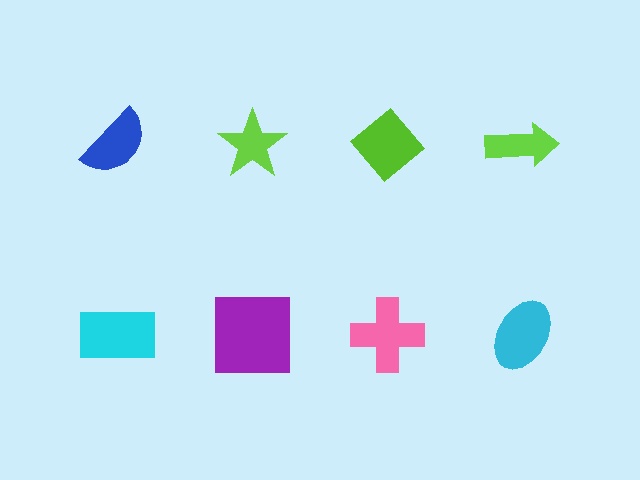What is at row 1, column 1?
A blue semicircle.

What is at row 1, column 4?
A lime arrow.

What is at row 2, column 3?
A pink cross.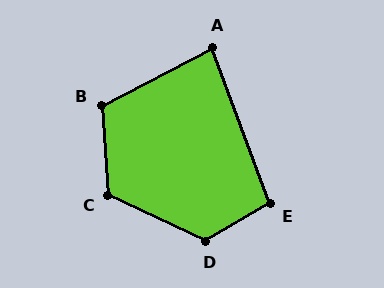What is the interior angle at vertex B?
Approximately 113 degrees (obtuse).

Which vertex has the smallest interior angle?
A, at approximately 83 degrees.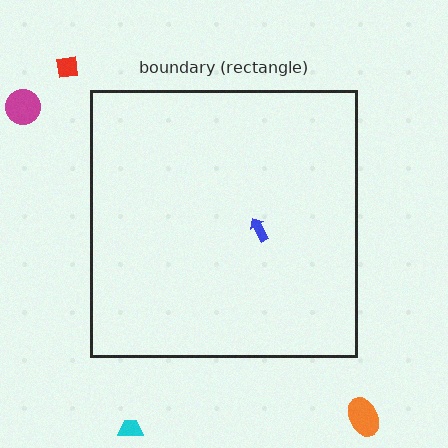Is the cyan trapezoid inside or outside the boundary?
Outside.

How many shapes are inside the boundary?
1 inside, 4 outside.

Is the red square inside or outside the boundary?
Outside.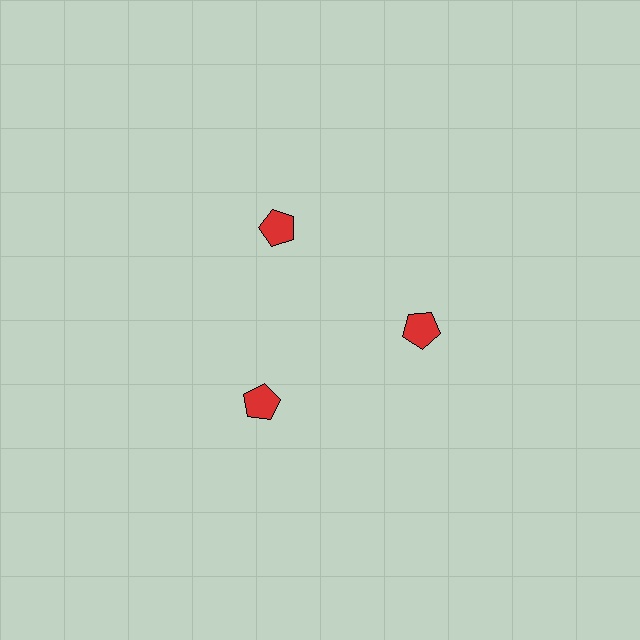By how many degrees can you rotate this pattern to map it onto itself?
The pattern maps onto itself every 120 degrees of rotation.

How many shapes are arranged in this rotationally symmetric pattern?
There are 3 shapes, arranged in 3 groups of 1.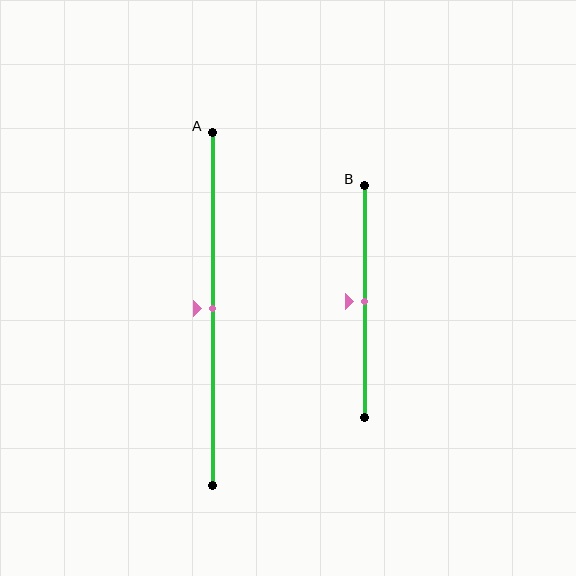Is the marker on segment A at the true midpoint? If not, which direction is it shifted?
Yes, the marker on segment A is at the true midpoint.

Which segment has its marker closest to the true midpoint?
Segment A has its marker closest to the true midpoint.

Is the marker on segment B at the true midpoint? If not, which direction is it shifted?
Yes, the marker on segment B is at the true midpoint.